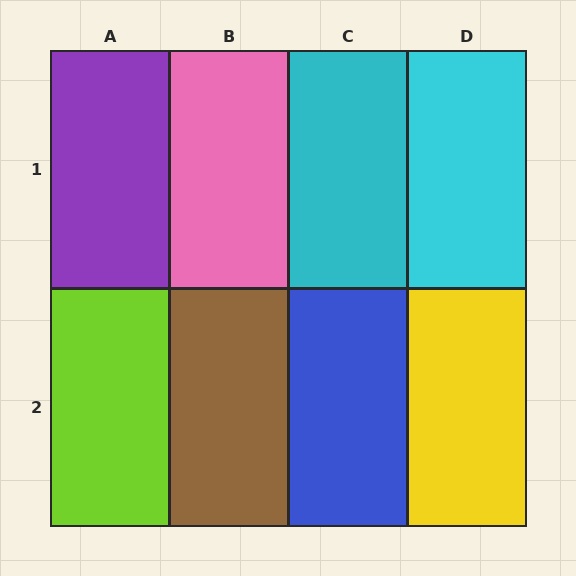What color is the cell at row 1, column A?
Purple.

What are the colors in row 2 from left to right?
Lime, brown, blue, yellow.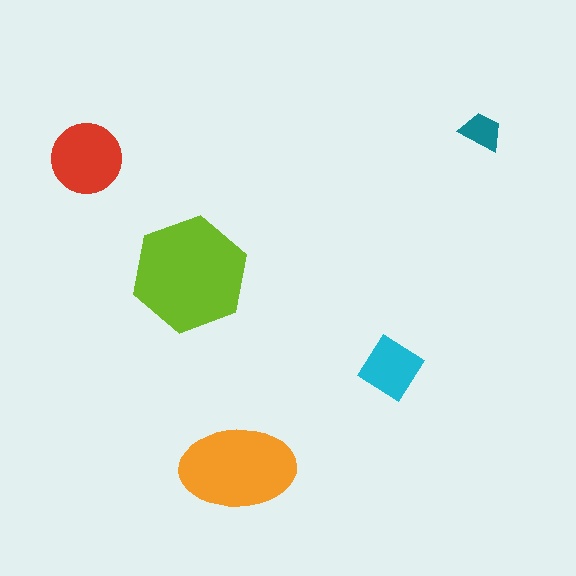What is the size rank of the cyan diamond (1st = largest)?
4th.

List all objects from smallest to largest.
The teal trapezoid, the cyan diamond, the red circle, the orange ellipse, the lime hexagon.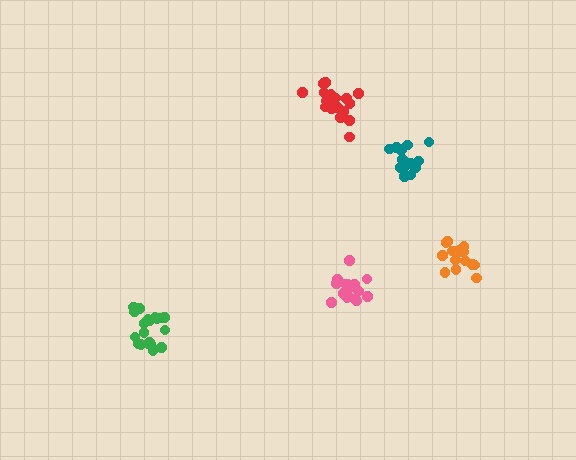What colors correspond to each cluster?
The clusters are colored: pink, red, teal, green, orange.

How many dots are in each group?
Group 1: 18 dots, Group 2: 18 dots, Group 3: 15 dots, Group 4: 20 dots, Group 5: 16 dots (87 total).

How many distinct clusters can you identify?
There are 5 distinct clusters.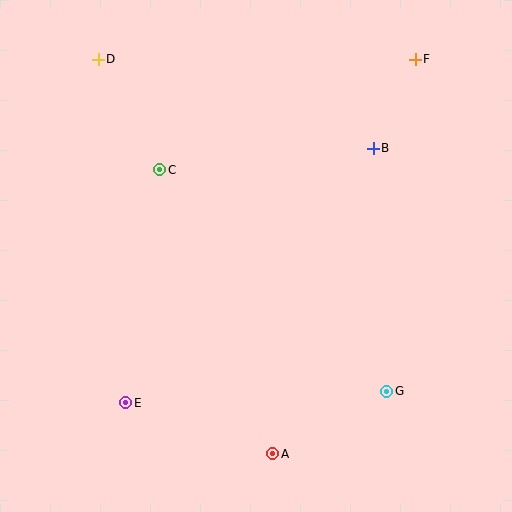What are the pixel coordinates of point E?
Point E is at (126, 403).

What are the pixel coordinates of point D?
Point D is at (98, 59).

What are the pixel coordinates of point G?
Point G is at (387, 391).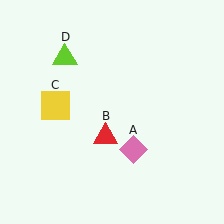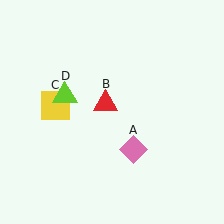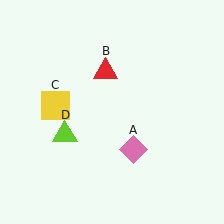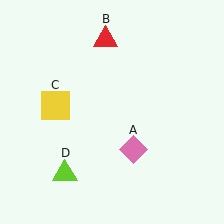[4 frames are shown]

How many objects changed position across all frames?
2 objects changed position: red triangle (object B), lime triangle (object D).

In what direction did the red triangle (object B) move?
The red triangle (object B) moved up.